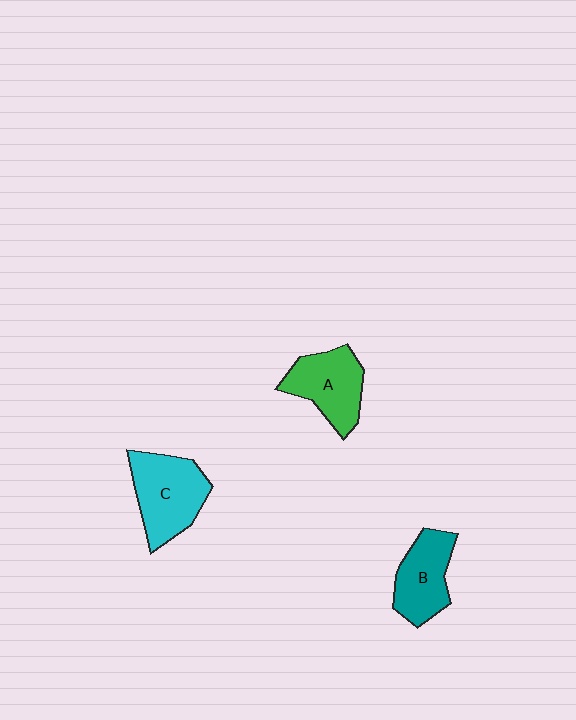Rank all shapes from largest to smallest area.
From largest to smallest: C (cyan), A (green), B (teal).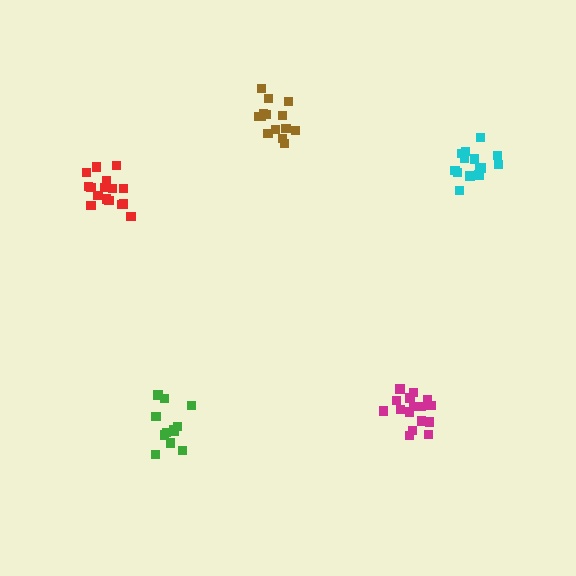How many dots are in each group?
Group 1: 16 dots, Group 2: 16 dots, Group 3: 17 dots, Group 4: 12 dots, Group 5: 14 dots (75 total).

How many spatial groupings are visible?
There are 5 spatial groupings.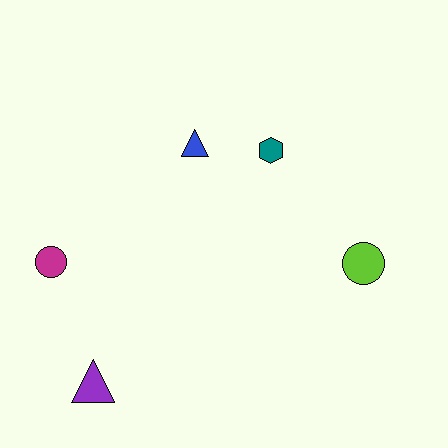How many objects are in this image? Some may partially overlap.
There are 5 objects.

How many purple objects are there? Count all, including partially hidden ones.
There is 1 purple object.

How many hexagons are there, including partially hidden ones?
There is 1 hexagon.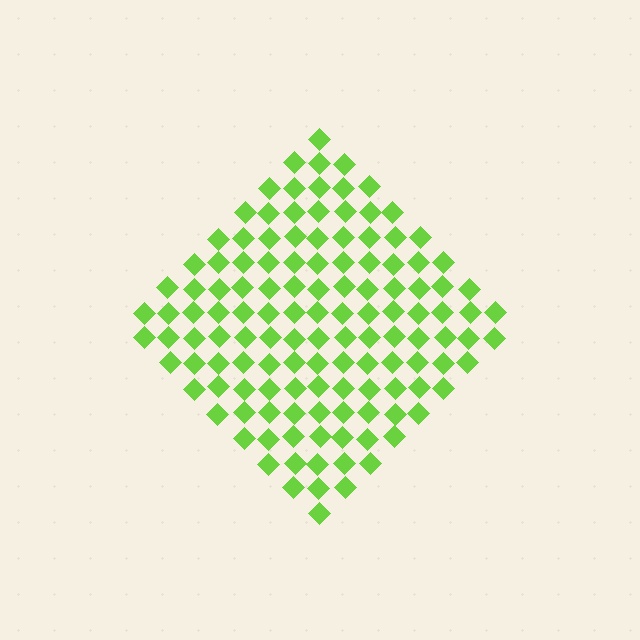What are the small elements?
The small elements are diamonds.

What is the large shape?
The large shape is a diamond.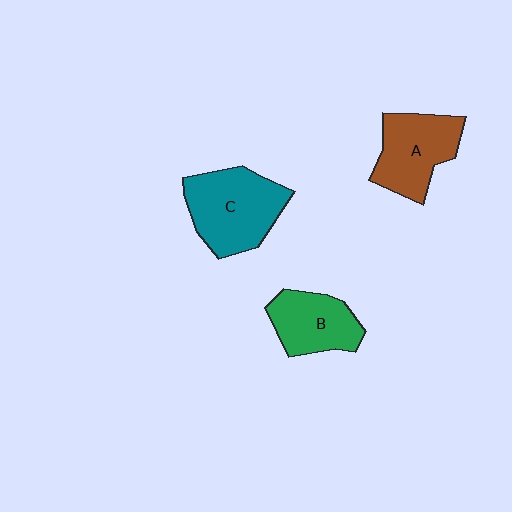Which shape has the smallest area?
Shape B (green).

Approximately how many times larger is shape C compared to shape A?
Approximately 1.2 times.